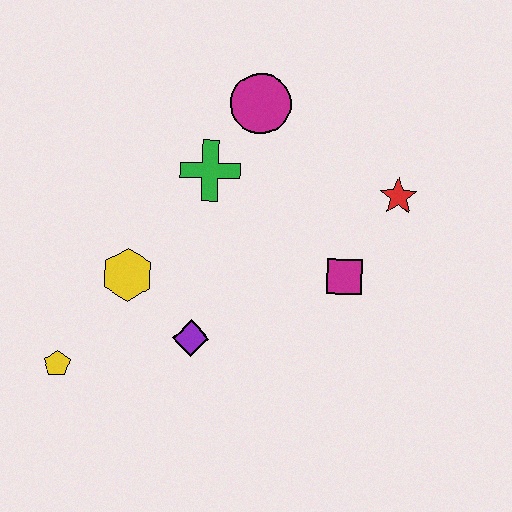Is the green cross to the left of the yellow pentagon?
No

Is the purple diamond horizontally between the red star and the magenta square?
No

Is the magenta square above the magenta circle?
No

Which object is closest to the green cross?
The magenta circle is closest to the green cross.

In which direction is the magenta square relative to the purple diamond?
The magenta square is to the right of the purple diamond.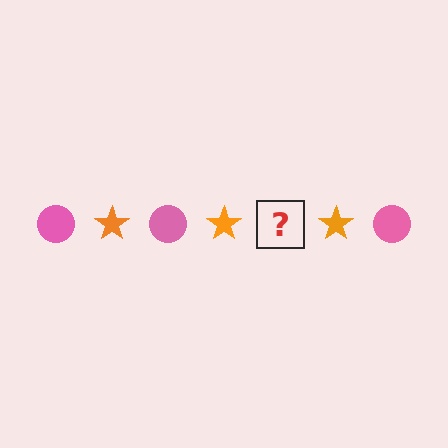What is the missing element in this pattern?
The missing element is a pink circle.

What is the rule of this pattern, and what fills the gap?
The rule is that the pattern alternates between pink circle and orange star. The gap should be filled with a pink circle.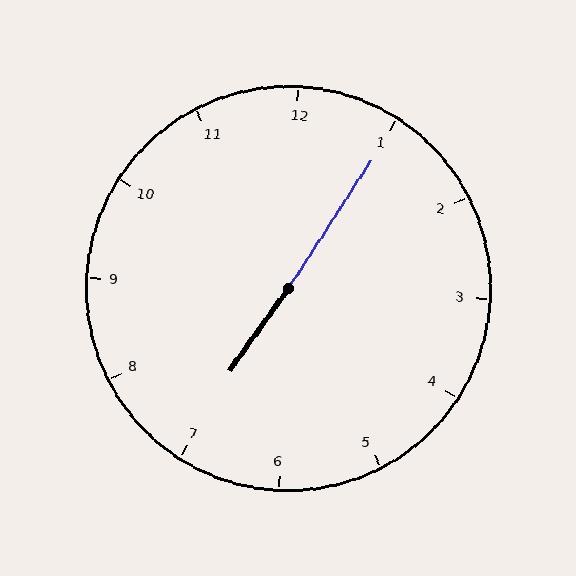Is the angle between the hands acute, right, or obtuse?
It is obtuse.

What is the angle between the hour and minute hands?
Approximately 178 degrees.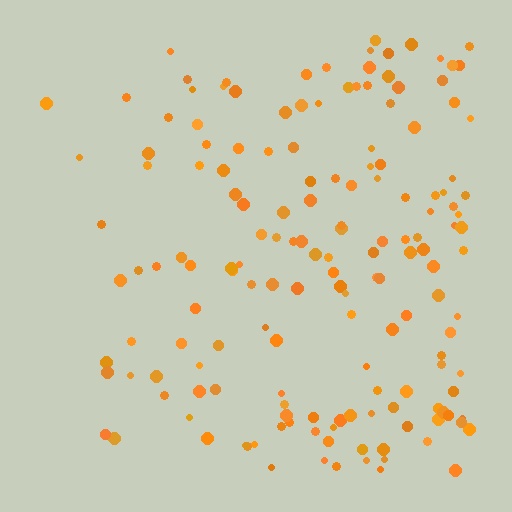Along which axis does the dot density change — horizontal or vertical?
Horizontal.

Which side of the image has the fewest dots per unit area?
The left.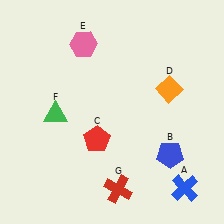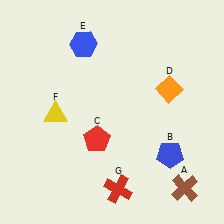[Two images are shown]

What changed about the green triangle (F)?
In Image 1, F is green. In Image 2, it changed to yellow.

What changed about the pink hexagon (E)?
In Image 1, E is pink. In Image 2, it changed to blue.